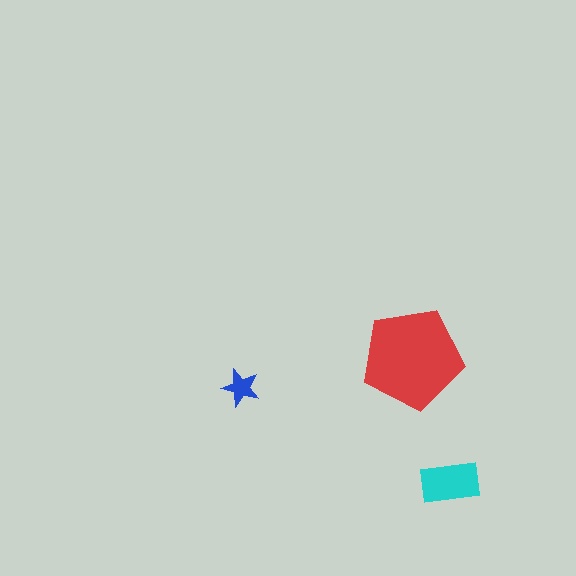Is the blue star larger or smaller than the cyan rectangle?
Smaller.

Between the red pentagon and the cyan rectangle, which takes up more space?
The red pentagon.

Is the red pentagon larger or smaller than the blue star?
Larger.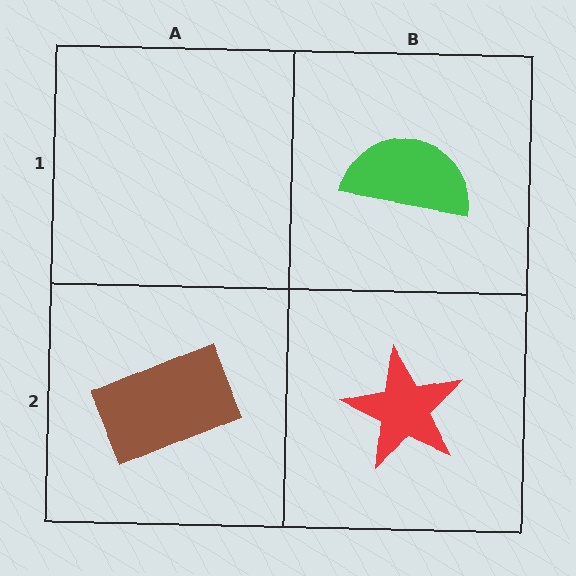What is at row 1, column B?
A green semicircle.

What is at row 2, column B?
A red star.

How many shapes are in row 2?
2 shapes.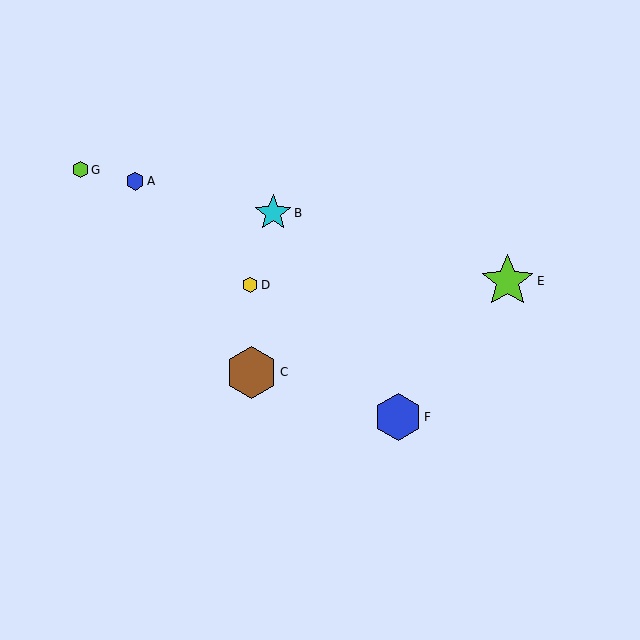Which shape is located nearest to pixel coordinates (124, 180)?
The blue hexagon (labeled A) at (135, 181) is nearest to that location.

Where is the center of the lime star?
The center of the lime star is at (508, 281).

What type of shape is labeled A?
Shape A is a blue hexagon.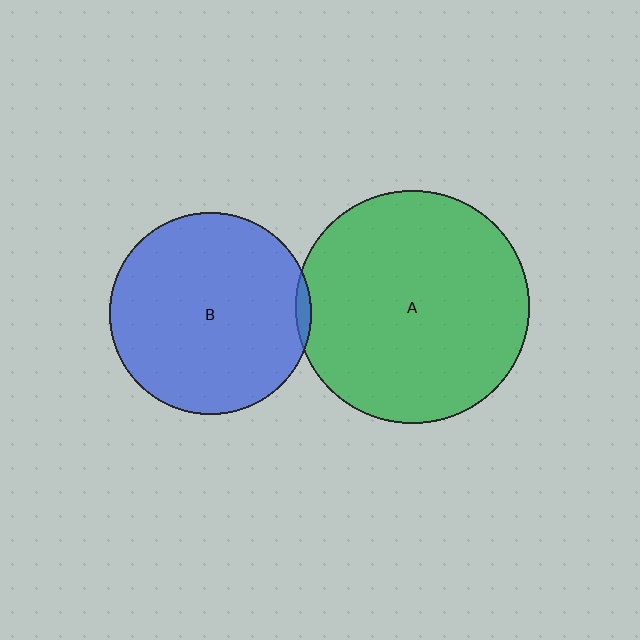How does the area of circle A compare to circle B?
Approximately 1.3 times.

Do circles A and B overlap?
Yes.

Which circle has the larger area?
Circle A (green).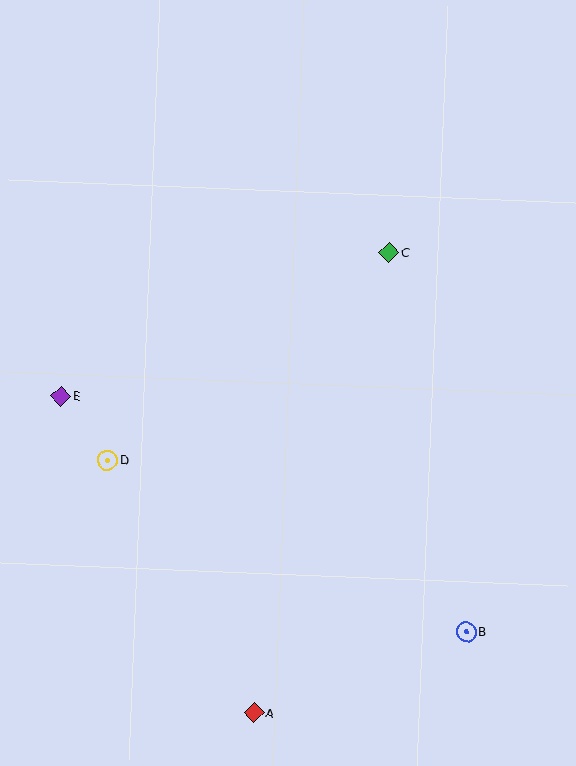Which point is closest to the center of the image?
Point C at (389, 252) is closest to the center.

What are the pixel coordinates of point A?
Point A is at (254, 713).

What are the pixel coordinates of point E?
Point E is at (61, 396).